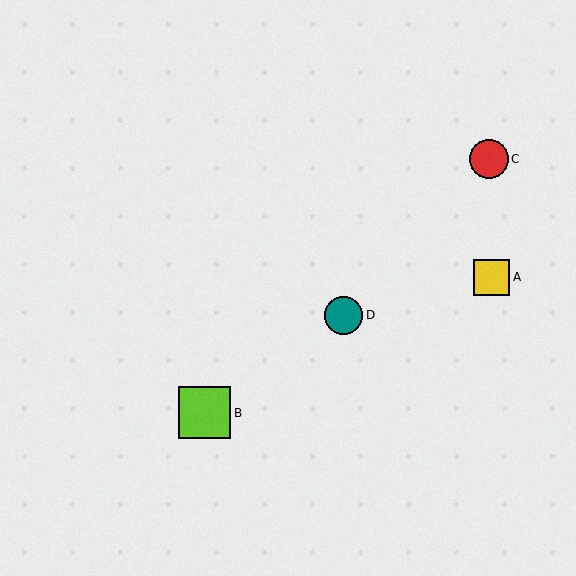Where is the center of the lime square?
The center of the lime square is at (205, 413).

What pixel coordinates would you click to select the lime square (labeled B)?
Click at (205, 413) to select the lime square B.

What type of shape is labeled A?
Shape A is a yellow square.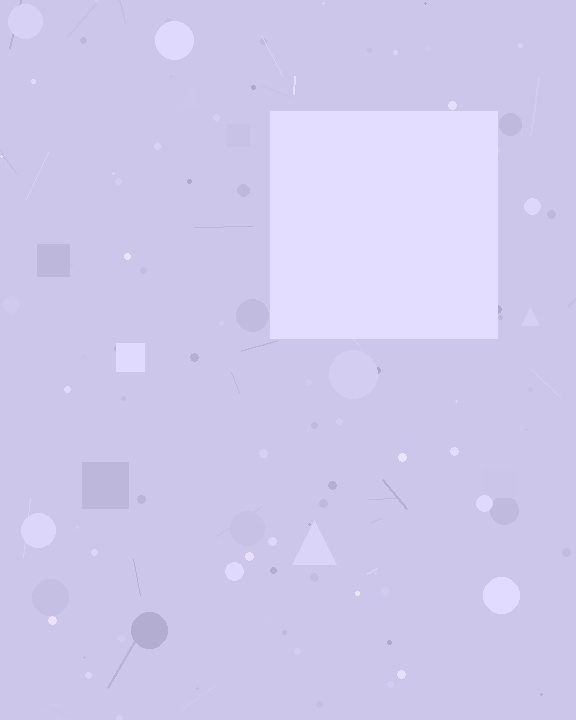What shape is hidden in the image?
A square is hidden in the image.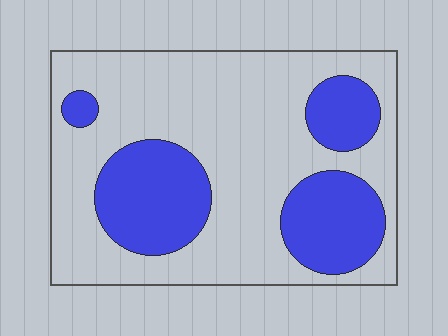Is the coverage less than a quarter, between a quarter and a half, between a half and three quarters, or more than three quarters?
Between a quarter and a half.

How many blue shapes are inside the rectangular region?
4.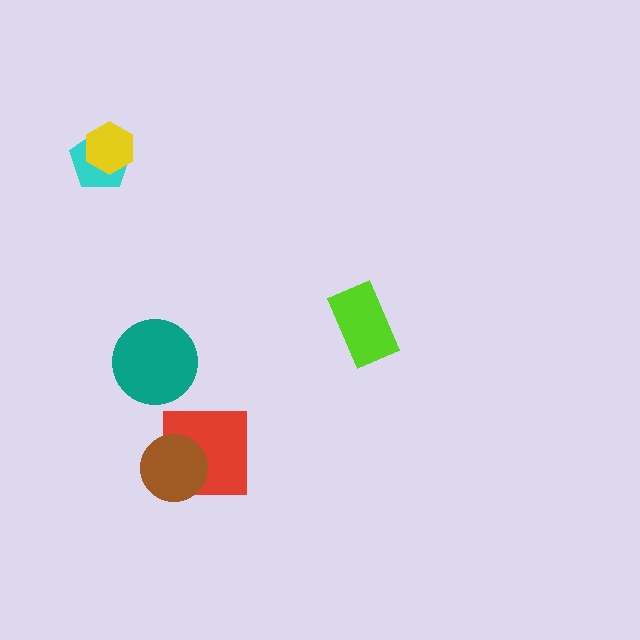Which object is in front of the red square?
The brown circle is in front of the red square.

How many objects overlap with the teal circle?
0 objects overlap with the teal circle.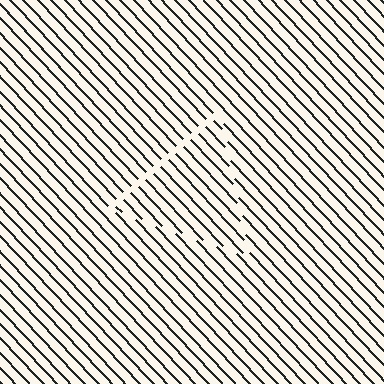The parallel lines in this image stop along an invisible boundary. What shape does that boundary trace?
An illusory triangle. The interior of the shape contains the same grating, shifted by half a period — the contour is defined by the phase discontinuity where line-ends from the inner and outer gratings abut.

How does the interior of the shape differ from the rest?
The interior of the shape contains the same grating, shifted by half a period — the contour is defined by the phase discontinuity where line-ends from the inner and outer gratings abut.